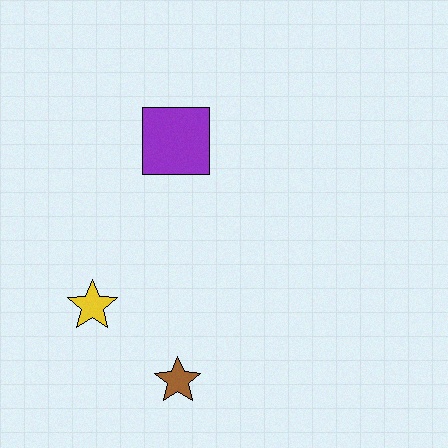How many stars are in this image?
There are 2 stars.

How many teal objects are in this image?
There are no teal objects.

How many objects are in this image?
There are 3 objects.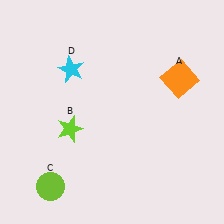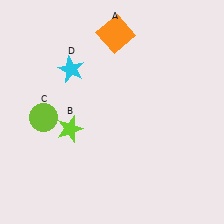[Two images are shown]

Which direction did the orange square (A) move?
The orange square (A) moved left.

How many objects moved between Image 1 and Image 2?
2 objects moved between the two images.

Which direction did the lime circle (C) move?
The lime circle (C) moved up.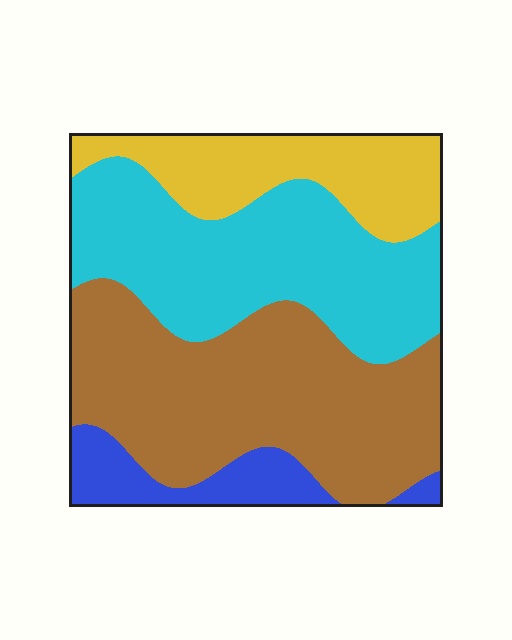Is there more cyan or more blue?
Cyan.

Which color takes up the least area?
Blue, at roughly 10%.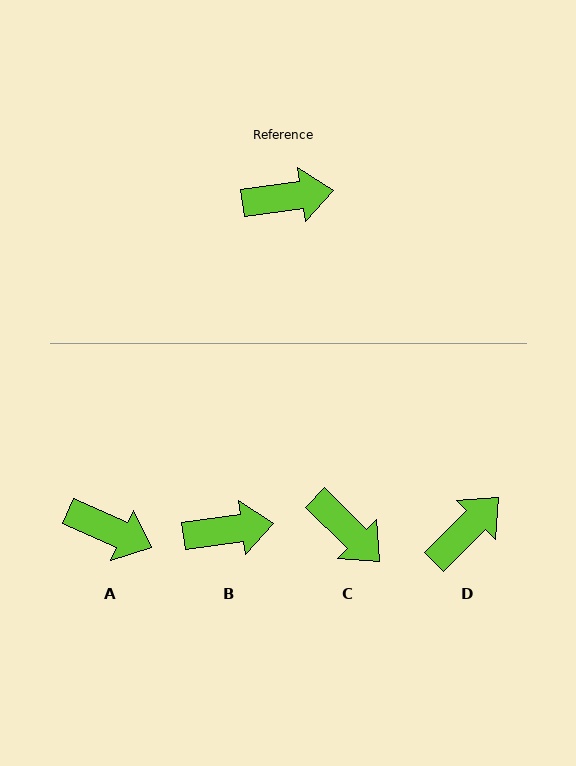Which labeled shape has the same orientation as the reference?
B.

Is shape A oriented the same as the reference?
No, it is off by about 32 degrees.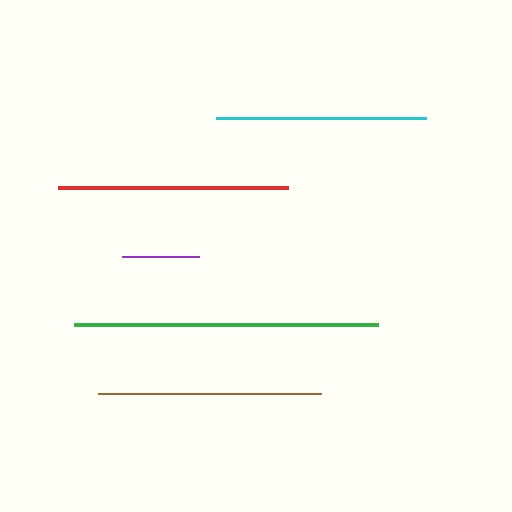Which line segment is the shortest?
The purple line is the shortest at approximately 77 pixels.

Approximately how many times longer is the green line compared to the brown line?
The green line is approximately 1.4 times the length of the brown line.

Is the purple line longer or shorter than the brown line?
The brown line is longer than the purple line.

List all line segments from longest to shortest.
From longest to shortest: green, red, brown, cyan, purple.